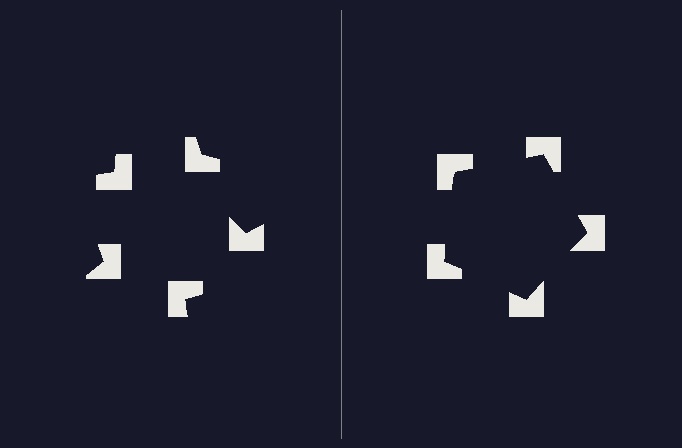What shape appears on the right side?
An illusory pentagon.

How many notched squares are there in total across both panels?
10 — 5 on each side.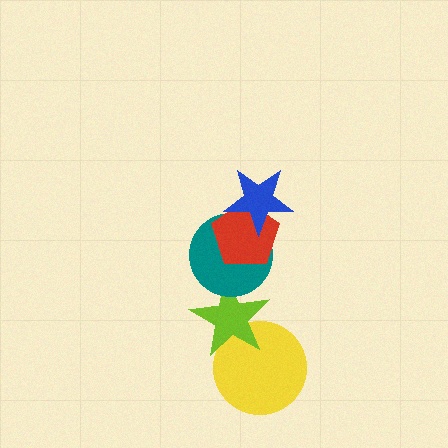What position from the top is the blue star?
The blue star is 1st from the top.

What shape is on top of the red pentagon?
The blue star is on top of the red pentagon.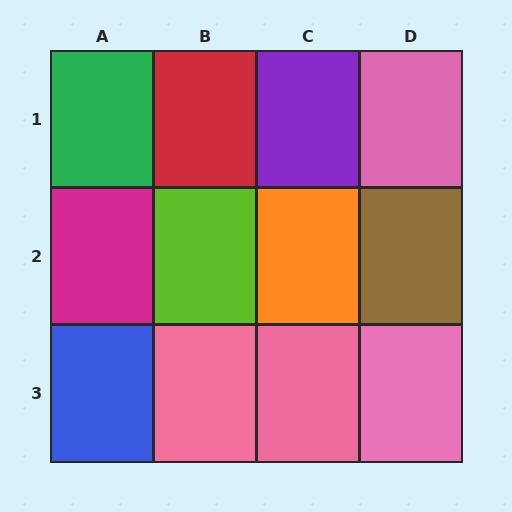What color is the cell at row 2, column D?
Brown.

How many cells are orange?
1 cell is orange.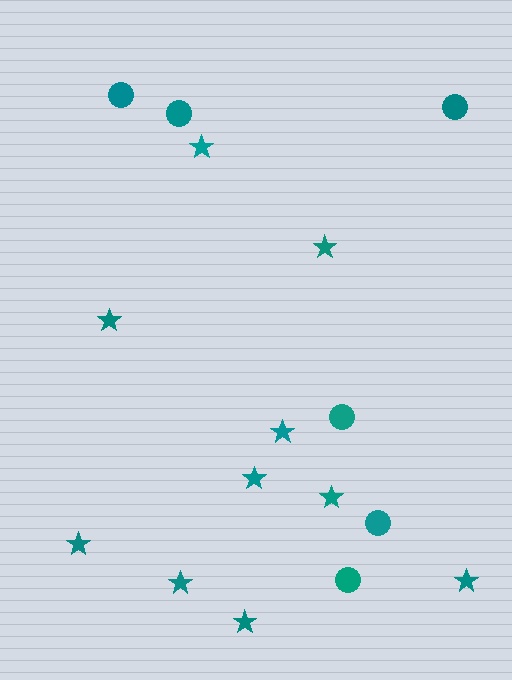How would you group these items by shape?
There are 2 groups: one group of circles (6) and one group of stars (10).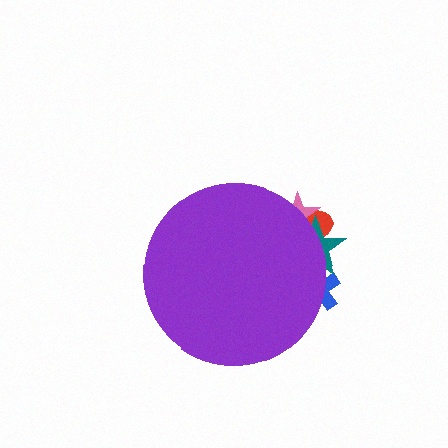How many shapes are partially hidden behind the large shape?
4 shapes are partially hidden.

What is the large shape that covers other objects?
A purple circle.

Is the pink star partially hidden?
Yes, the pink star is partially hidden behind the purple circle.